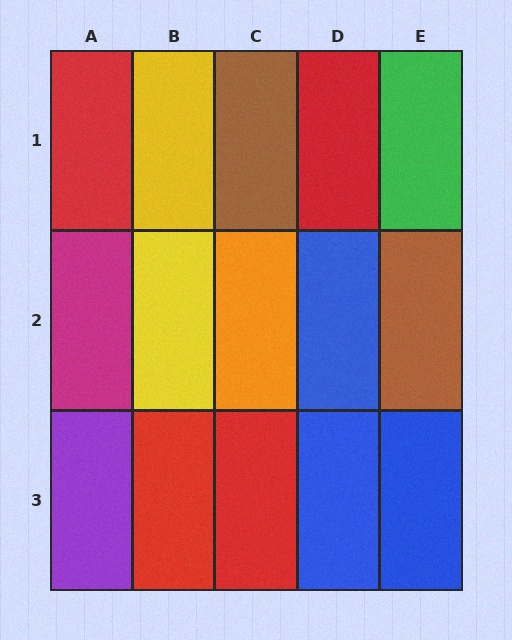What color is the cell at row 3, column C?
Red.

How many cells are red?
4 cells are red.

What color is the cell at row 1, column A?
Red.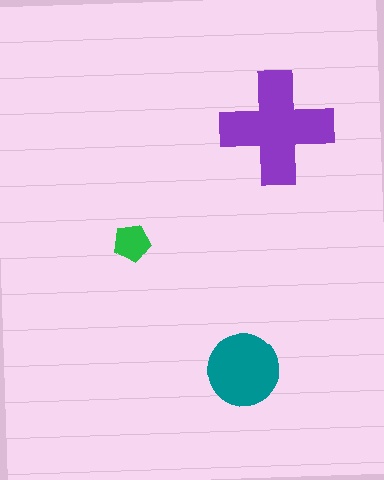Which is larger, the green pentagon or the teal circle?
The teal circle.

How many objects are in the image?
There are 3 objects in the image.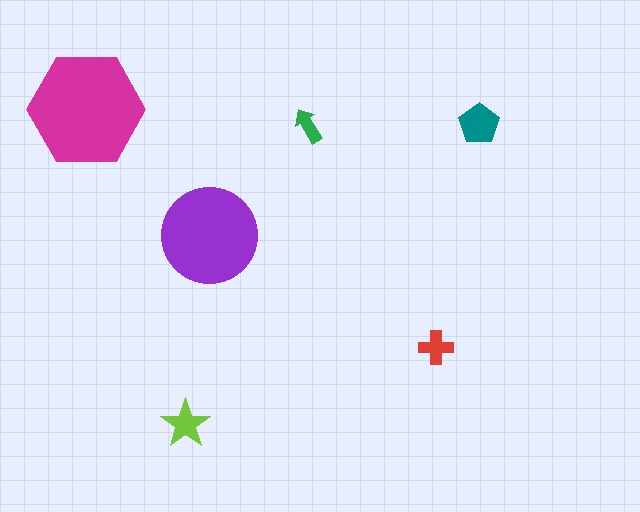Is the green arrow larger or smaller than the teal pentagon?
Smaller.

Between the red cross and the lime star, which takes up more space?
The lime star.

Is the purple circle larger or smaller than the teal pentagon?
Larger.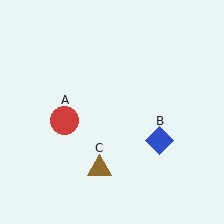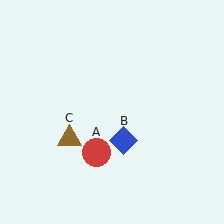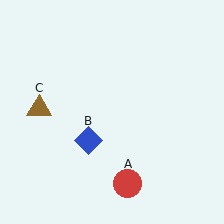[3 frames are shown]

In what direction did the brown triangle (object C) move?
The brown triangle (object C) moved up and to the left.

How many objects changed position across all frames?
3 objects changed position: red circle (object A), blue diamond (object B), brown triangle (object C).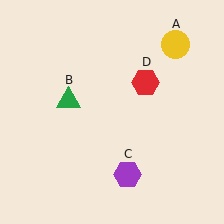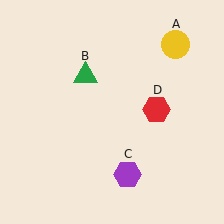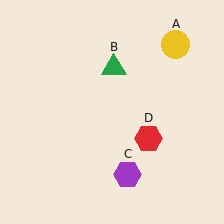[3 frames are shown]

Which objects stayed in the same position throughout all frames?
Yellow circle (object A) and purple hexagon (object C) remained stationary.